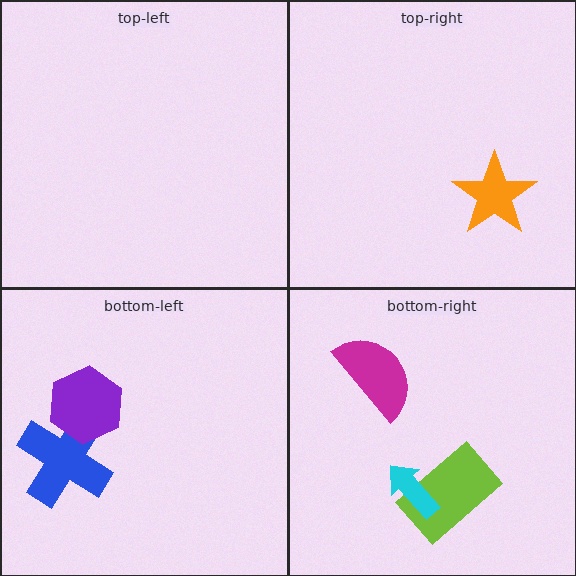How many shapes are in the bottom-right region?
3.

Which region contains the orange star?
The top-right region.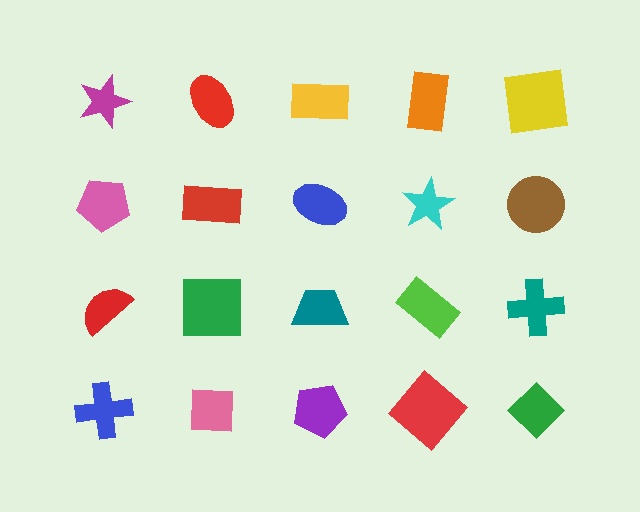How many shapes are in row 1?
5 shapes.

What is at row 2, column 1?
A pink pentagon.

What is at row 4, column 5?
A green diamond.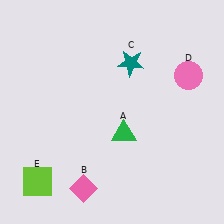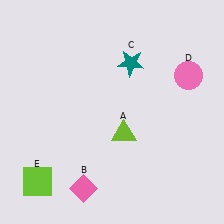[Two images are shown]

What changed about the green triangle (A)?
In Image 1, A is green. In Image 2, it changed to lime.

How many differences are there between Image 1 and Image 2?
There is 1 difference between the two images.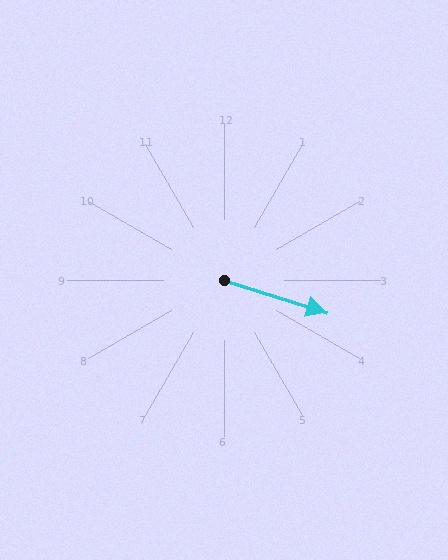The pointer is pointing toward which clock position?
Roughly 4 o'clock.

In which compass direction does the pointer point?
East.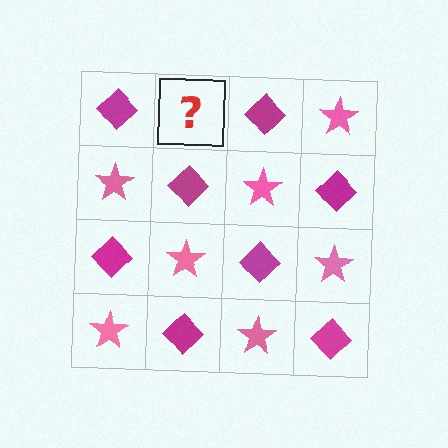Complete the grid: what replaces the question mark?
The question mark should be replaced with a pink star.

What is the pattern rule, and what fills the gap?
The rule is that it alternates magenta diamond and pink star in a checkerboard pattern. The gap should be filled with a pink star.